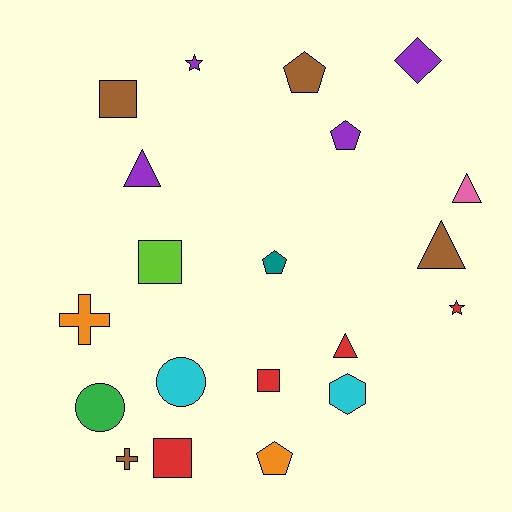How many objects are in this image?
There are 20 objects.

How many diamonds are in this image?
There is 1 diamond.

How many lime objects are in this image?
There is 1 lime object.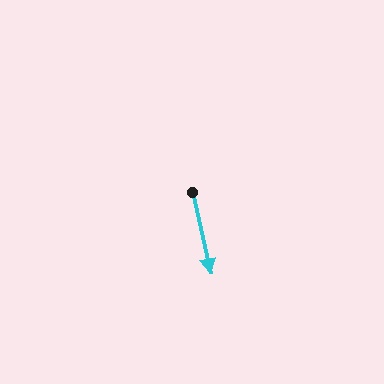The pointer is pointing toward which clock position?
Roughly 6 o'clock.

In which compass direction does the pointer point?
South.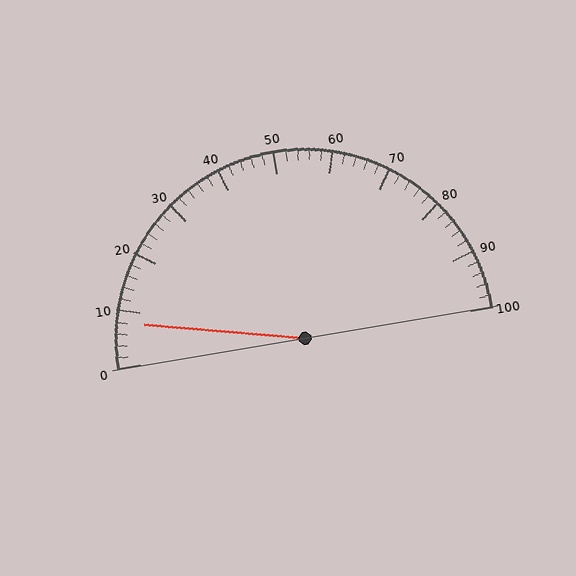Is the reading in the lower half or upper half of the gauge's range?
The reading is in the lower half of the range (0 to 100).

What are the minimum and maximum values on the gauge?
The gauge ranges from 0 to 100.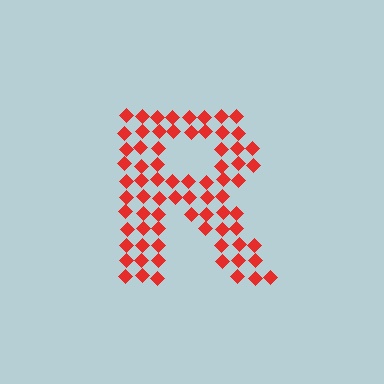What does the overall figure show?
The overall figure shows the letter R.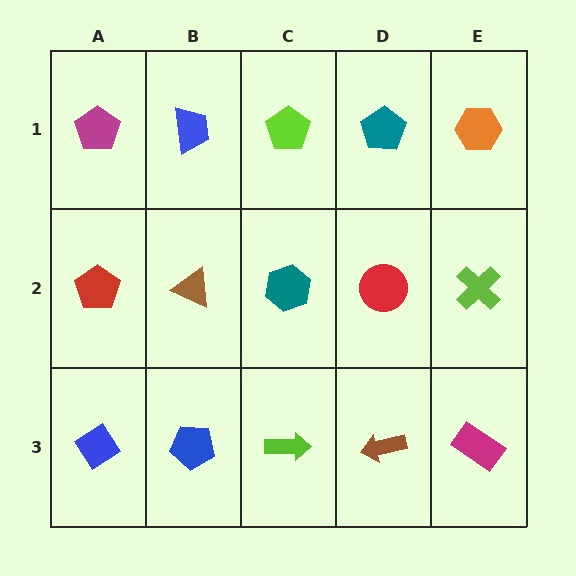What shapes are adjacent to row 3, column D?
A red circle (row 2, column D), a lime arrow (row 3, column C), a magenta rectangle (row 3, column E).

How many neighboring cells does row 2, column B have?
4.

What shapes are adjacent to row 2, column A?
A magenta pentagon (row 1, column A), a blue diamond (row 3, column A), a brown triangle (row 2, column B).